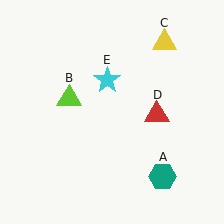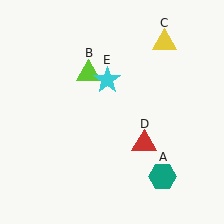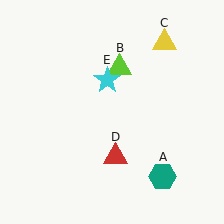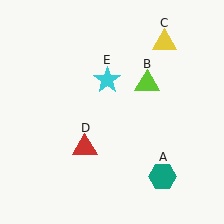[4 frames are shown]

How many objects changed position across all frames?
2 objects changed position: lime triangle (object B), red triangle (object D).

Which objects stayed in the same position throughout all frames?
Teal hexagon (object A) and yellow triangle (object C) and cyan star (object E) remained stationary.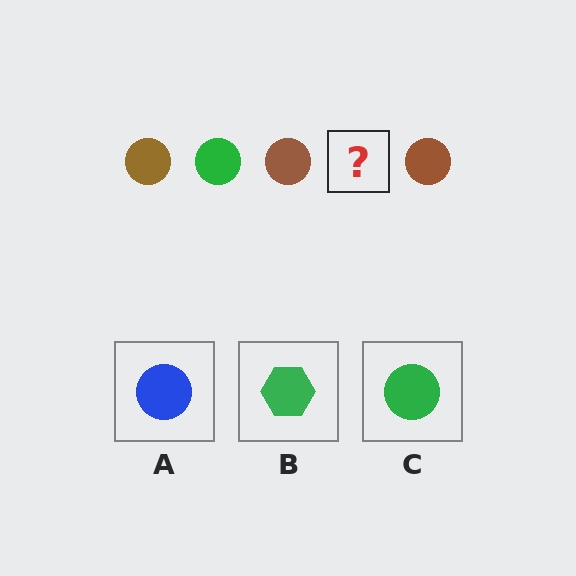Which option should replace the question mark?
Option C.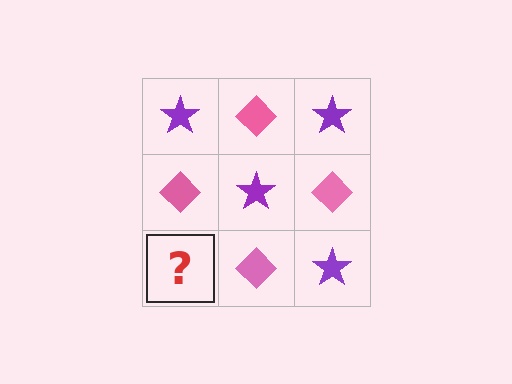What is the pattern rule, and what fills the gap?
The rule is that it alternates purple star and pink diamond in a checkerboard pattern. The gap should be filled with a purple star.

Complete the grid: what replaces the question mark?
The question mark should be replaced with a purple star.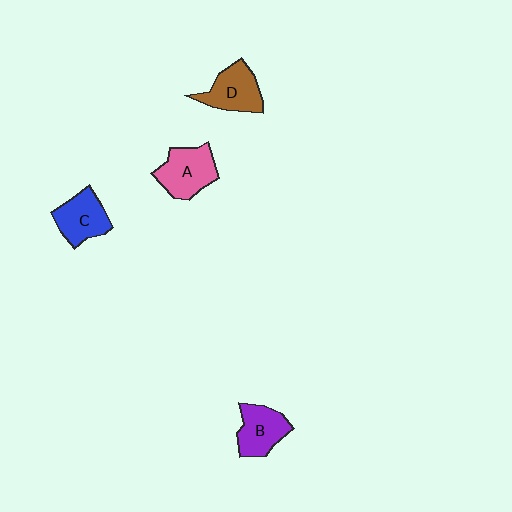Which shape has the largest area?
Shape A (pink).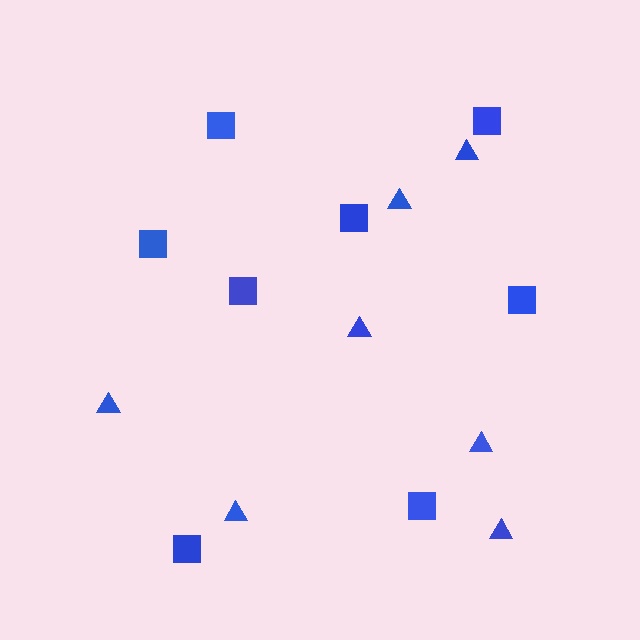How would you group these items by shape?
There are 2 groups: one group of triangles (7) and one group of squares (8).